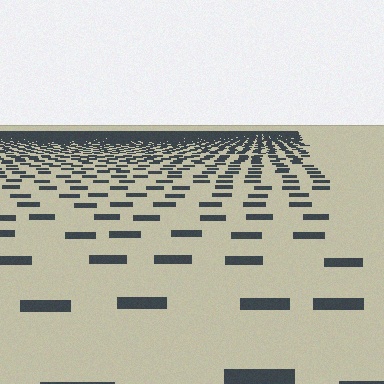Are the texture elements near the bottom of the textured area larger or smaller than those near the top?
Larger. Near the bottom, elements are closer to the viewer and appear at a bigger on-screen size.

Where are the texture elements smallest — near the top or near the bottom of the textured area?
Near the top.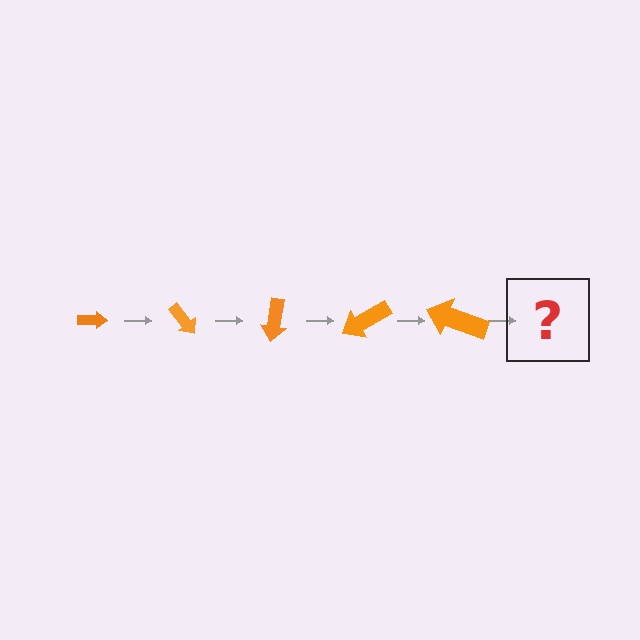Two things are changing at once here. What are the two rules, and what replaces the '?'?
The two rules are that the arrow grows larger each step and it rotates 50 degrees each step. The '?' should be an arrow, larger than the previous one and rotated 250 degrees from the start.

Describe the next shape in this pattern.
It should be an arrow, larger than the previous one and rotated 250 degrees from the start.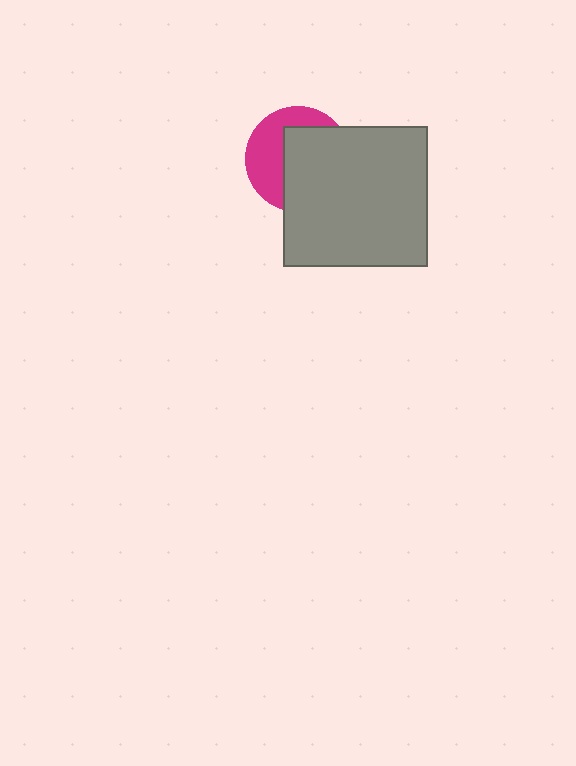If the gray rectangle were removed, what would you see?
You would see the complete magenta circle.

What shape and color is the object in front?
The object in front is a gray rectangle.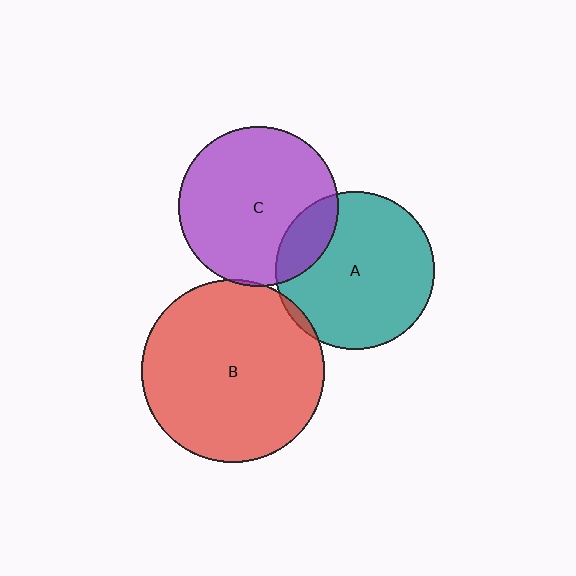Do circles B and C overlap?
Yes.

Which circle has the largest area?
Circle B (red).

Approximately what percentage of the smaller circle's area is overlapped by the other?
Approximately 5%.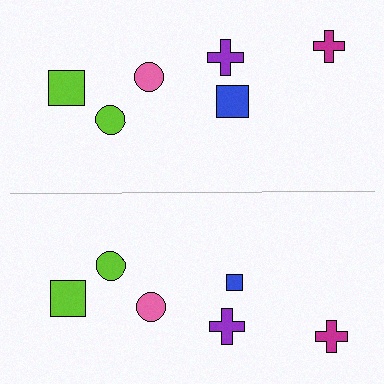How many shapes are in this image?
There are 12 shapes in this image.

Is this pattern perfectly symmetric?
No, the pattern is not perfectly symmetric. The blue square on the bottom side has a different size than its mirror counterpart.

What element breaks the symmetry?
The blue square on the bottom side has a different size than its mirror counterpart.